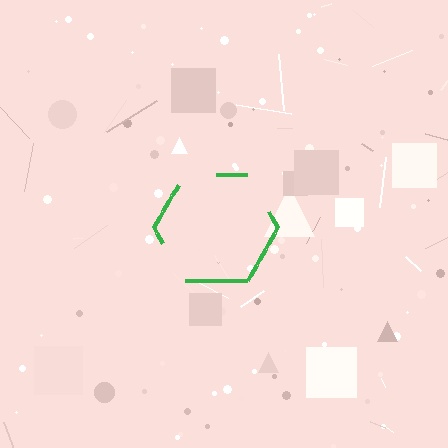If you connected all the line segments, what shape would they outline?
They would outline a hexagon.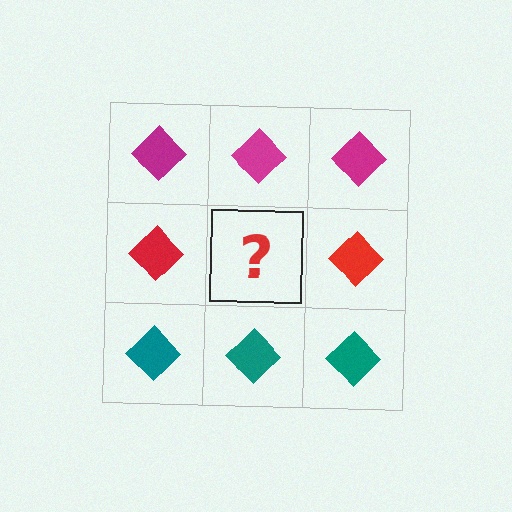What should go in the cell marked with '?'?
The missing cell should contain a red diamond.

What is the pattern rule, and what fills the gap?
The rule is that each row has a consistent color. The gap should be filled with a red diamond.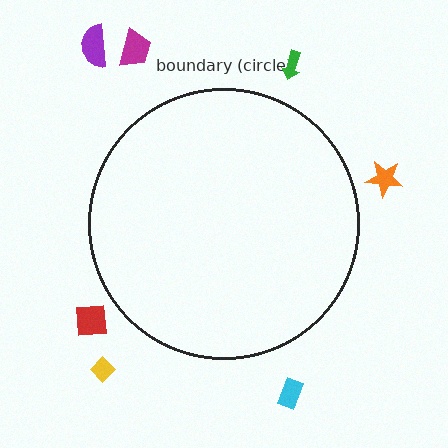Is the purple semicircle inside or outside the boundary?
Outside.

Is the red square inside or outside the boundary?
Outside.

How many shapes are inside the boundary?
0 inside, 7 outside.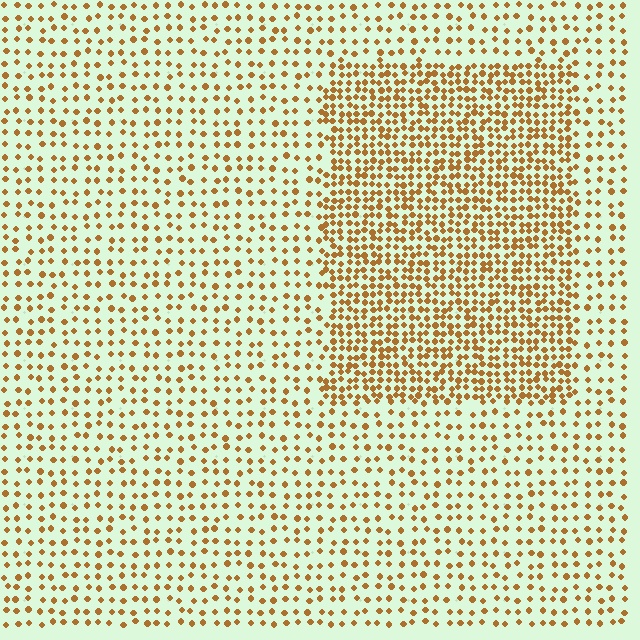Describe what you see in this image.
The image contains small brown elements arranged at two different densities. A rectangle-shaped region is visible where the elements are more densely packed than the surrounding area.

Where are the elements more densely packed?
The elements are more densely packed inside the rectangle boundary.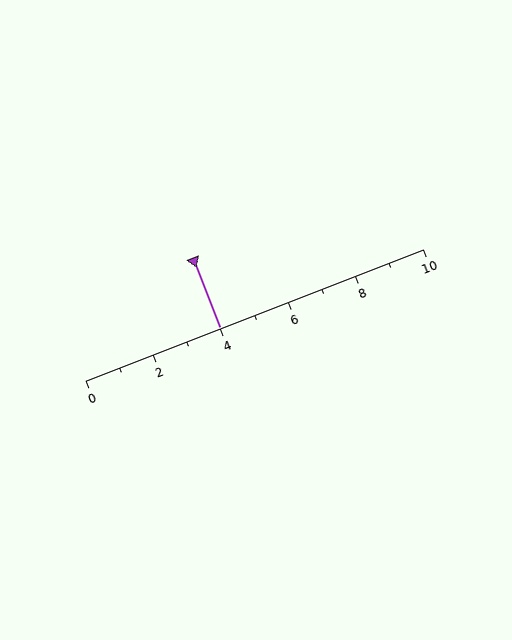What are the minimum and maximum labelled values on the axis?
The axis runs from 0 to 10.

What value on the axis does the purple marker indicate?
The marker indicates approximately 4.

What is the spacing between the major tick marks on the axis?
The major ticks are spaced 2 apart.